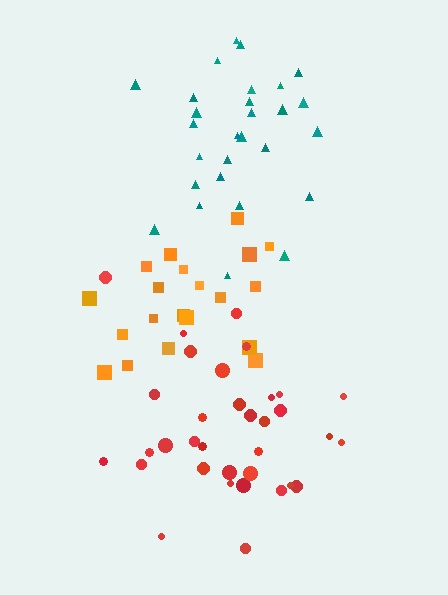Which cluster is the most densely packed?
Red.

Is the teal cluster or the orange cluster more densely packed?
Orange.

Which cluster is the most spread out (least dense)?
Teal.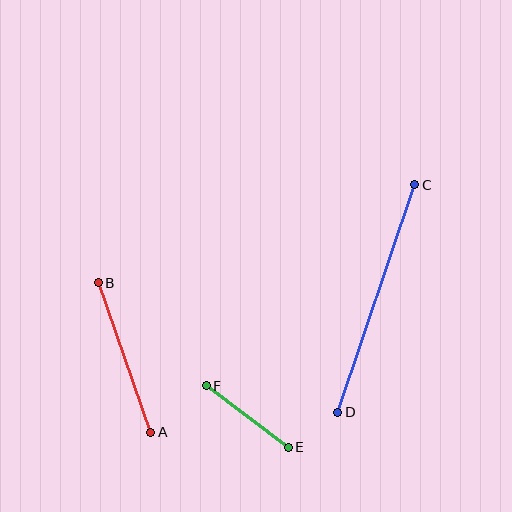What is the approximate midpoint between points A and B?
The midpoint is at approximately (124, 358) pixels.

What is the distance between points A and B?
The distance is approximately 159 pixels.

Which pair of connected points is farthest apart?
Points C and D are farthest apart.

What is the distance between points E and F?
The distance is approximately 103 pixels.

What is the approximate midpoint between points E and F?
The midpoint is at approximately (247, 417) pixels.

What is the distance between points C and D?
The distance is approximately 240 pixels.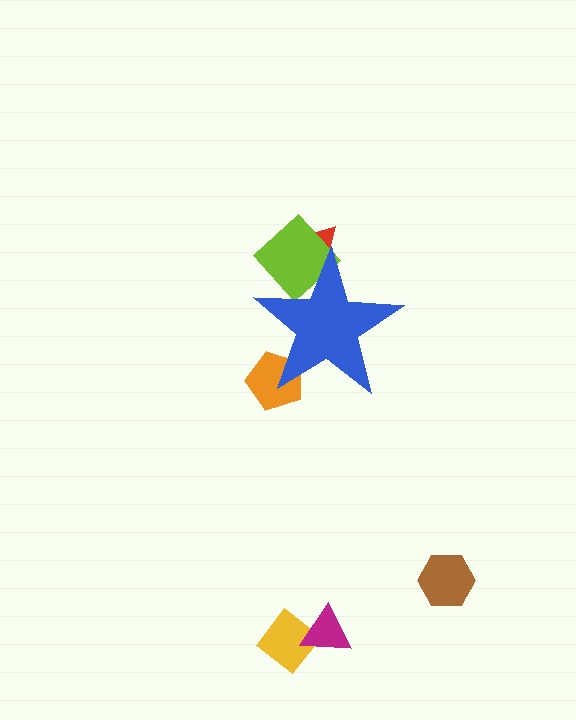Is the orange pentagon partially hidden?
Yes, the orange pentagon is partially hidden behind the blue star.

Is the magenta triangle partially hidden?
No, the magenta triangle is fully visible.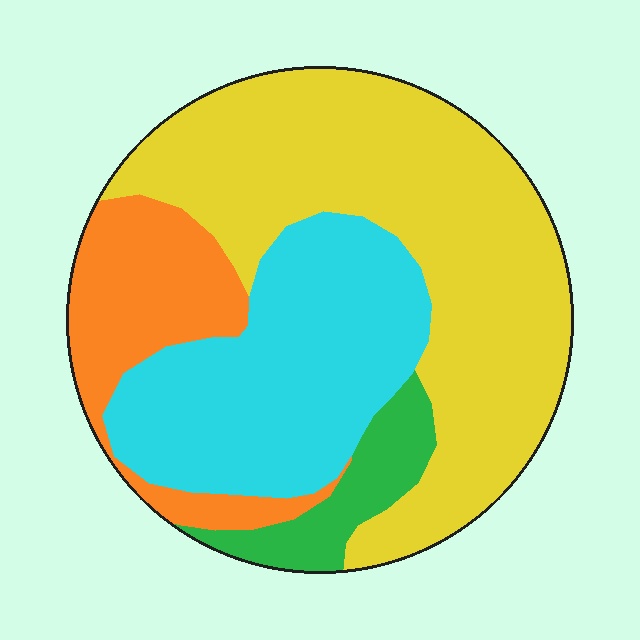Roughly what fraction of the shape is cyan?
Cyan covers around 30% of the shape.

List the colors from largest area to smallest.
From largest to smallest: yellow, cyan, orange, green.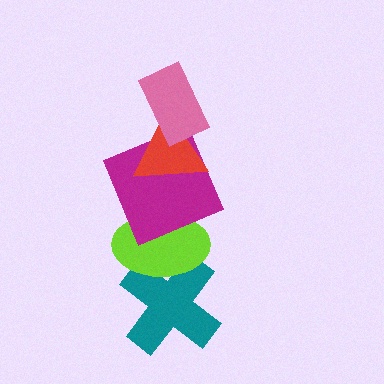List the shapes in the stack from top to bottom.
From top to bottom: the pink rectangle, the red triangle, the magenta square, the lime ellipse, the teal cross.